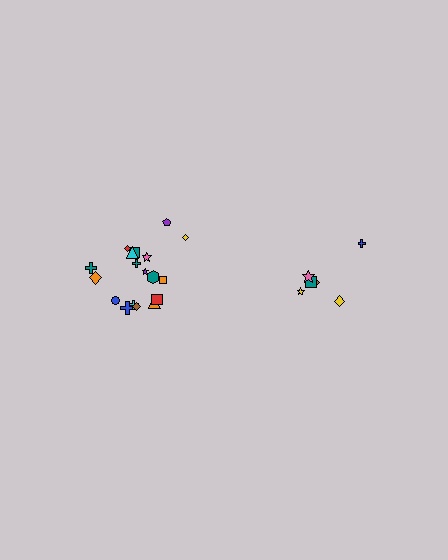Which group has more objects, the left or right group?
The left group.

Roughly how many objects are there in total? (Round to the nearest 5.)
Roughly 25 objects in total.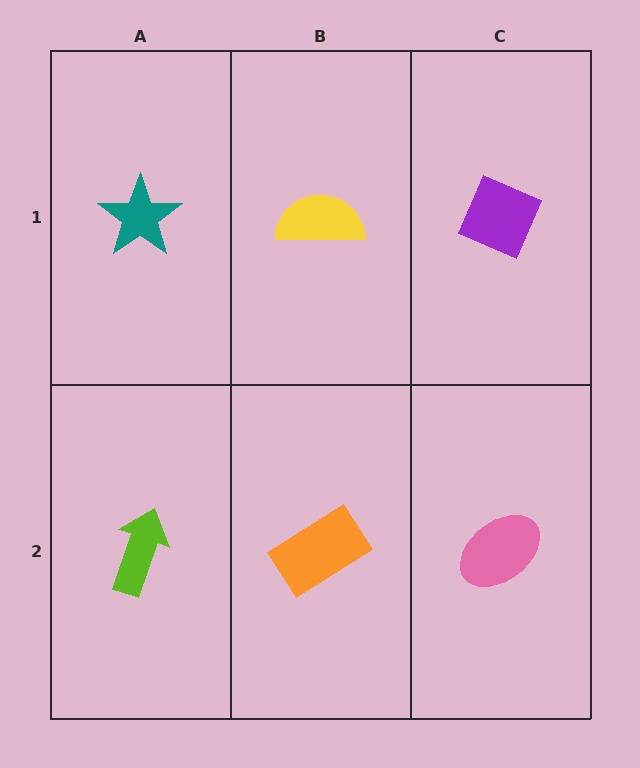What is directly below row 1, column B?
An orange rectangle.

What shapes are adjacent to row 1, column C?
A pink ellipse (row 2, column C), a yellow semicircle (row 1, column B).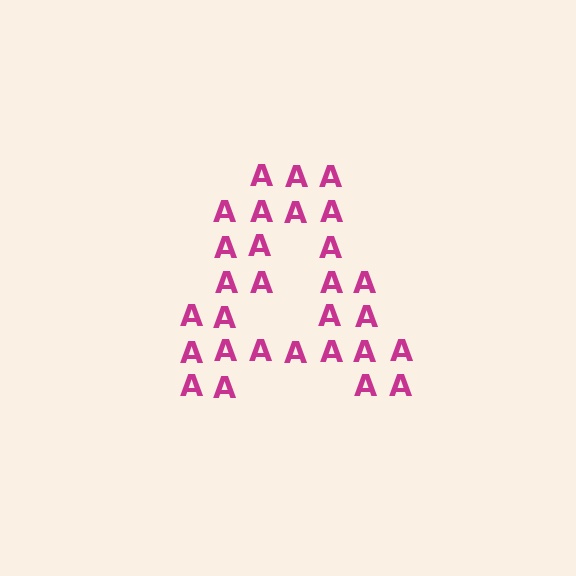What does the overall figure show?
The overall figure shows the letter A.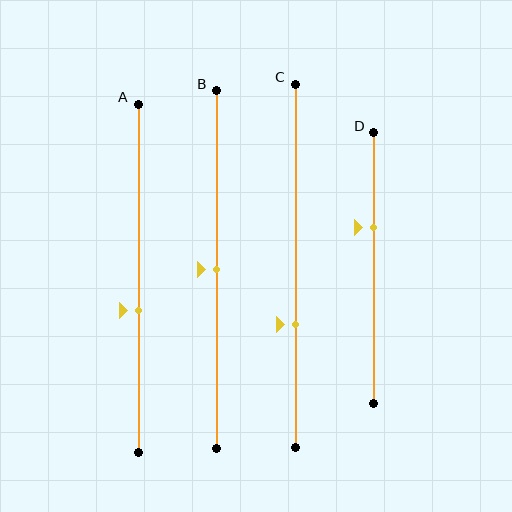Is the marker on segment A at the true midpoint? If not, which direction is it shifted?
No, the marker on segment A is shifted downward by about 9% of the segment length.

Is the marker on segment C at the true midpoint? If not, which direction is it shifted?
No, the marker on segment C is shifted downward by about 16% of the segment length.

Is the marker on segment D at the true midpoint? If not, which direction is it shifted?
No, the marker on segment D is shifted upward by about 15% of the segment length.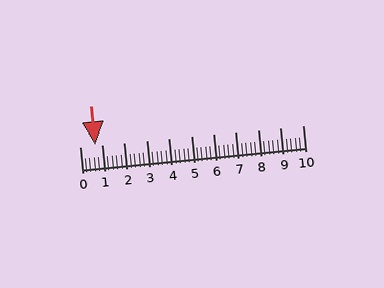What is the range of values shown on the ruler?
The ruler shows values from 0 to 10.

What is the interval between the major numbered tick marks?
The major tick marks are spaced 1 units apart.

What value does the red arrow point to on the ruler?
The red arrow points to approximately 0.7.